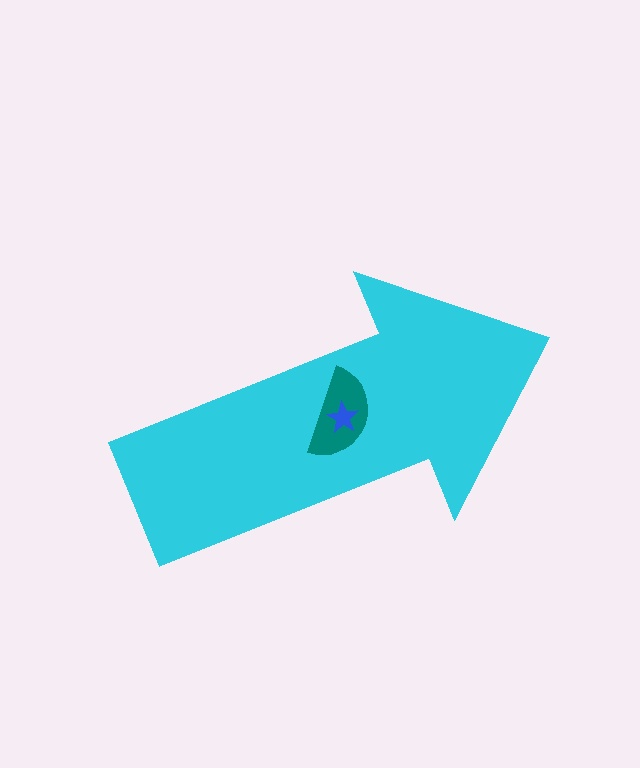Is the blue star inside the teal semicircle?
Yes.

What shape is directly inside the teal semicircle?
The blue star.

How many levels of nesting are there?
3.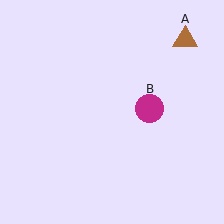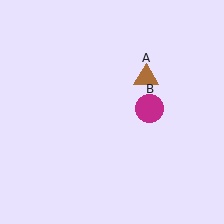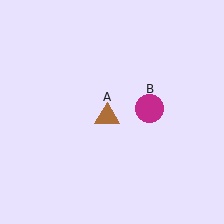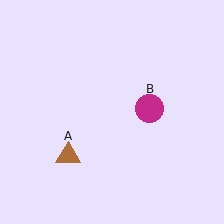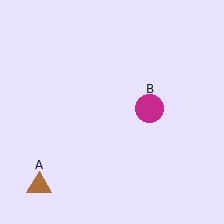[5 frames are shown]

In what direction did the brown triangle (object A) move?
The brown triangle (object A) moved down and to the left.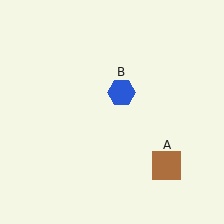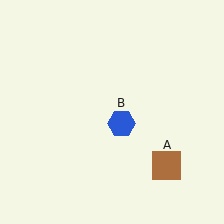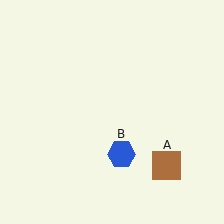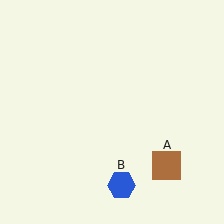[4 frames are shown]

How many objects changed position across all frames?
1 object changed position: blue hexagon (object B).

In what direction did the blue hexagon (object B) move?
The blue hexagon (object B) moved down.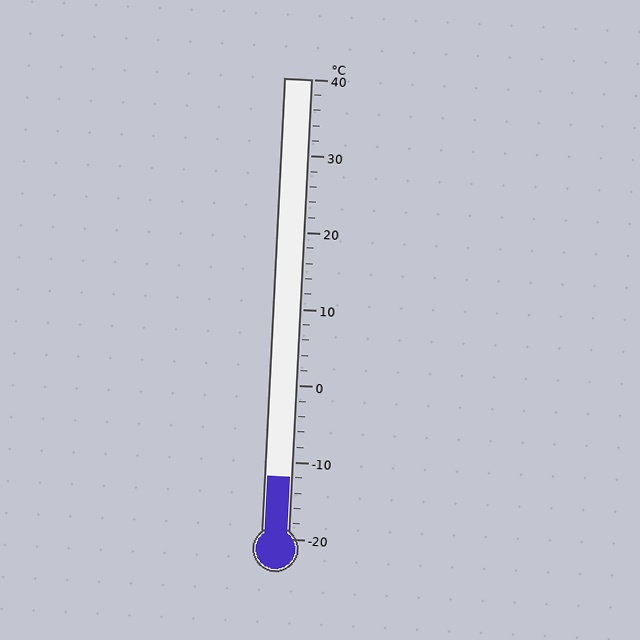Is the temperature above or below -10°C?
The temperature is below -10°C.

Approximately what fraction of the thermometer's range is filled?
The thermometer is filled to approximately 15% of its range.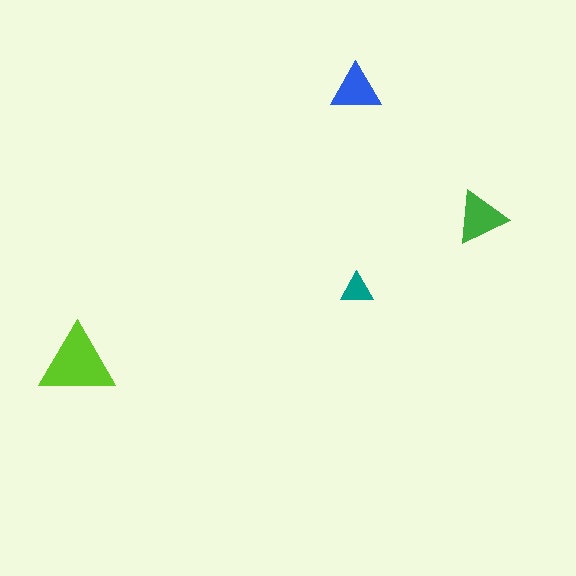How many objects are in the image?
There are 4 objects in the image.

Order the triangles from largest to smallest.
the lime one, the green one, the blue one, the teal one.